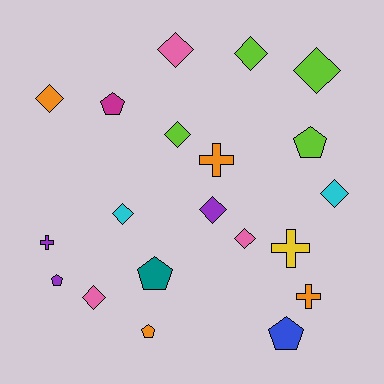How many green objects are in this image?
There are no green objects.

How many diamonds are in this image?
There are 10 diamonds.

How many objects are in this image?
There are 20 objects.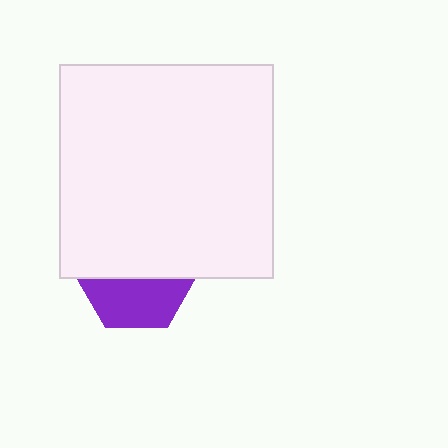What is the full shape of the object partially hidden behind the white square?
The partially hidden object is a purple hexagon.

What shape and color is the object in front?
The object in front is a white square.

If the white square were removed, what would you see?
You would see the complete purple hexagon.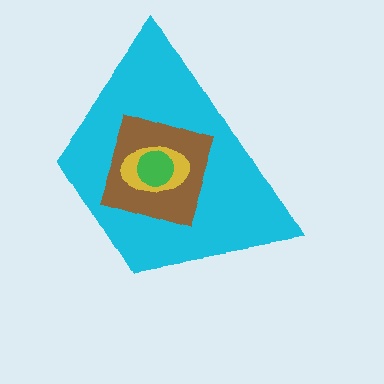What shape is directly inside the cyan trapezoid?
The brown diamond.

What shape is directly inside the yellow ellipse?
The green circle.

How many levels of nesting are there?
4.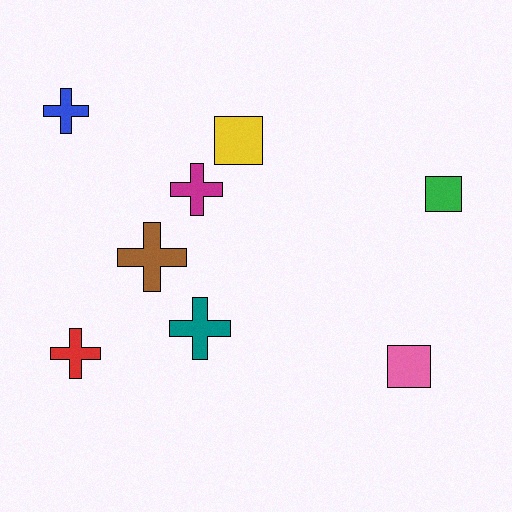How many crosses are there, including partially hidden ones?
There are 5 crosses.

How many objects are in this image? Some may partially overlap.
There are 8 objects.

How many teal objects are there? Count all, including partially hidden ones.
There is 1 teal object.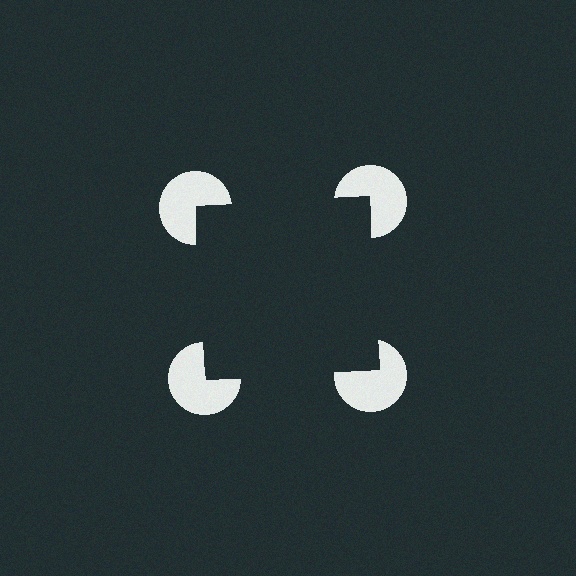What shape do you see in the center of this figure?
An illusory square — its edges are inferred from the aligned wedge cuts in the pac-man discs, not physically drawn.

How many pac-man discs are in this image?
There are 4 — one at each vertex of the illusory square.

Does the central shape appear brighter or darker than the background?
It typically appears slightly darker than the background, even though no actual brightness change is drawn.